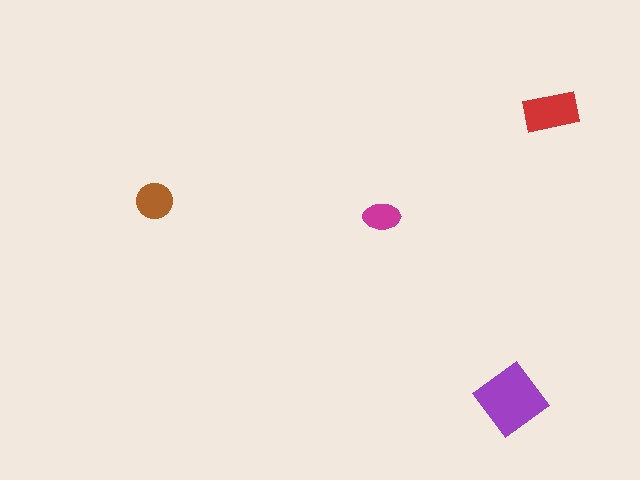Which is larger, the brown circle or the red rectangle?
The red rectangle.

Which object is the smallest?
The magenta ellipse.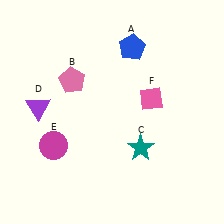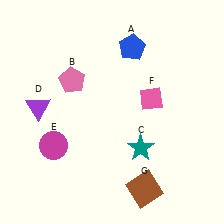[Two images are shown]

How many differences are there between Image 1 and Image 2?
There is 1 difference between the two images.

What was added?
A brown square (G) was added in Image 2.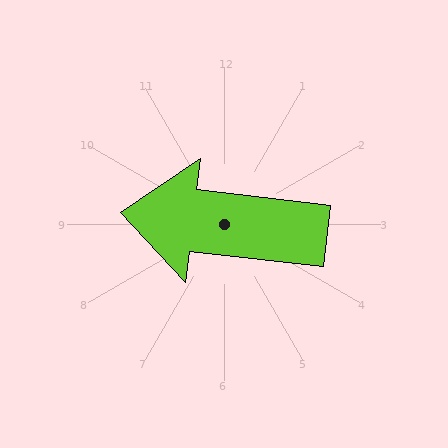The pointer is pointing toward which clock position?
Roughly 9 o'clock.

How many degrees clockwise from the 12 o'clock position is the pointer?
Approximately 277 degrees.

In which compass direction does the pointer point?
West.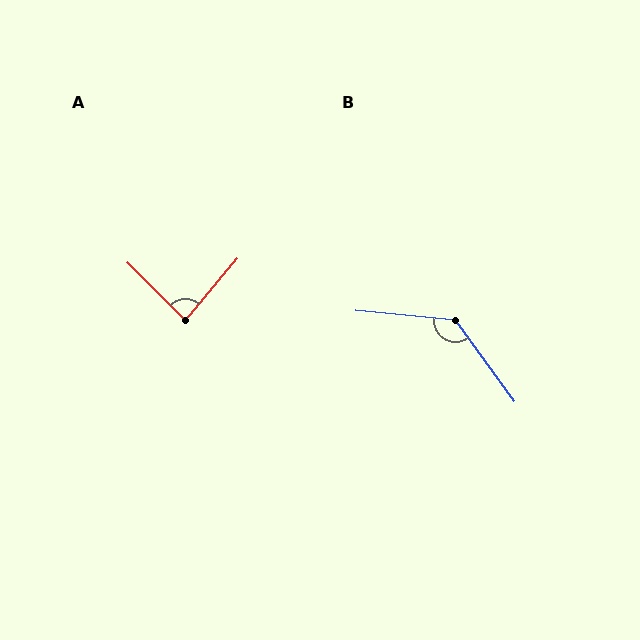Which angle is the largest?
B, at approximately 132 degrees.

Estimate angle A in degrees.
Approximately 85 degrees.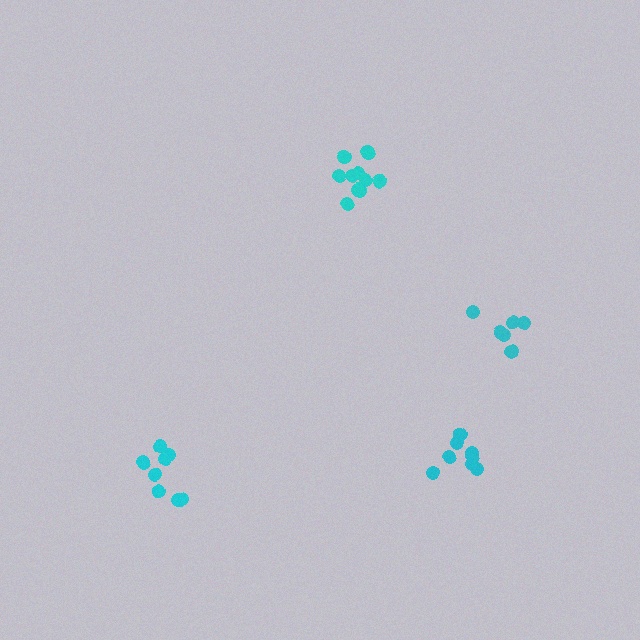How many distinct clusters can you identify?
There are 4 distinct clusters.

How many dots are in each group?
Group 1: 6 dots, Group 2: 10 dots, Group 3: 8 dots, Group 4: 8 dots (32 total).